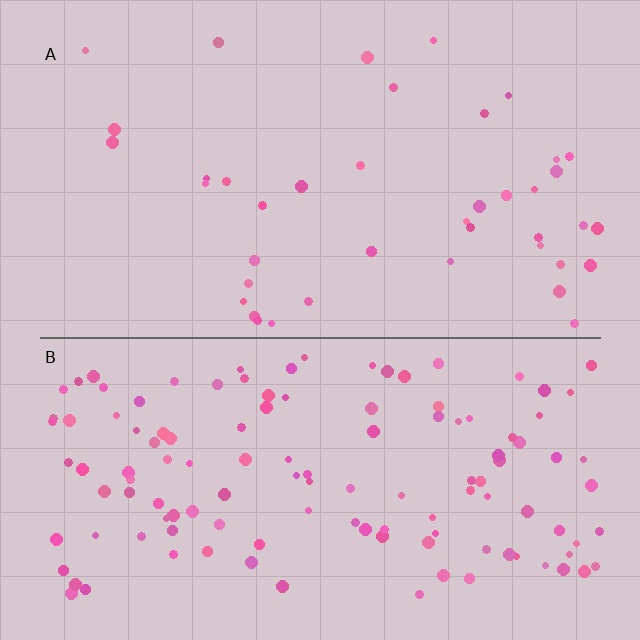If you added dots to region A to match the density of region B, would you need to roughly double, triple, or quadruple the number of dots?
Approximately triple.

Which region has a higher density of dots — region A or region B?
B (the bottom).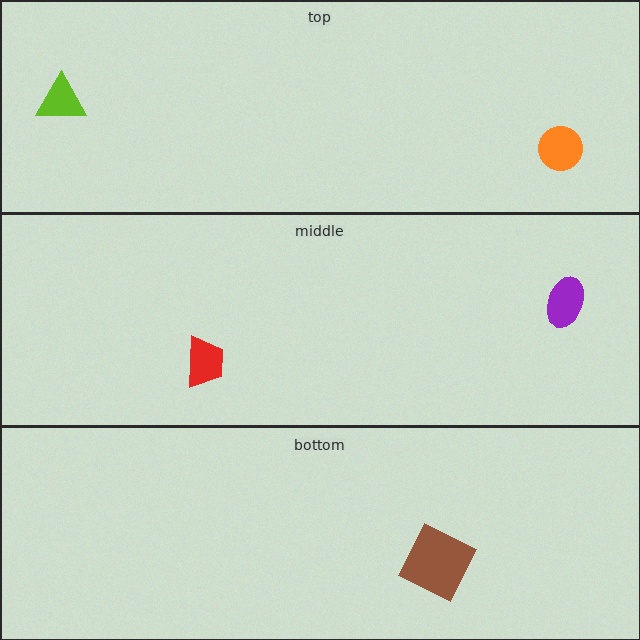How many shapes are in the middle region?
2.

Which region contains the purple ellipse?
The middle region.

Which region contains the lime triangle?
The top region.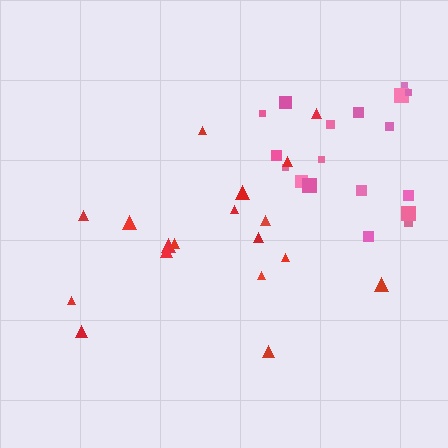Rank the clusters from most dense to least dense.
pink, red.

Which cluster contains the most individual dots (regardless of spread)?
Pink (18).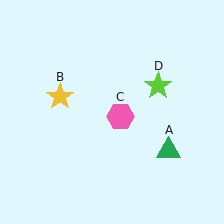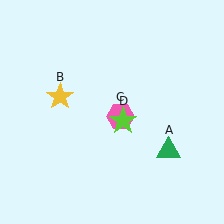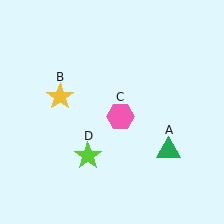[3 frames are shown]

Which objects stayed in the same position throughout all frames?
Green triangle (object A) and yellow star (object B) and pink hexagon (object C) remained stationary.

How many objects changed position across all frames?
1 object changed position: lime star (object D).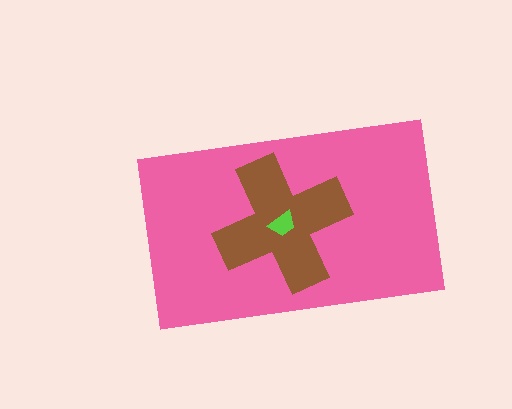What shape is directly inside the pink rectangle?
The brown cross.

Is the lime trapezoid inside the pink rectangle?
Yes.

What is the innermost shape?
The lime trapezoid.